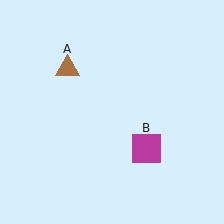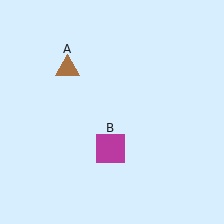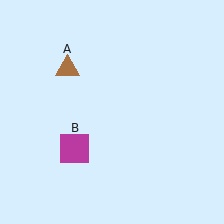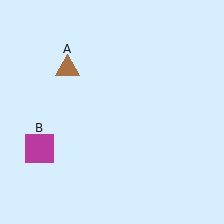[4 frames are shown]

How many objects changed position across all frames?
1 object changed position: magenta square (object B).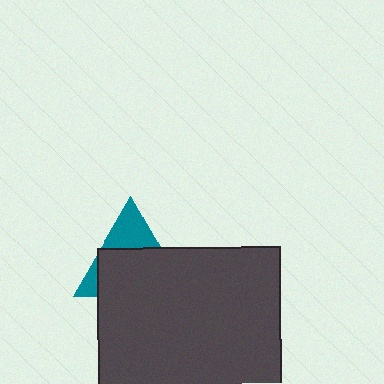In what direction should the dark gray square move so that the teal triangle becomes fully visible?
The dark gray square should move down. That is the shortest direction to clear the overlap and leave the teal triangle fully visible.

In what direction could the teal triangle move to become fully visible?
The teal triangle could move up. That would shift it out from behind the dark gray square entirely.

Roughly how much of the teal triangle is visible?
A small part of it is visible (roughly 36%).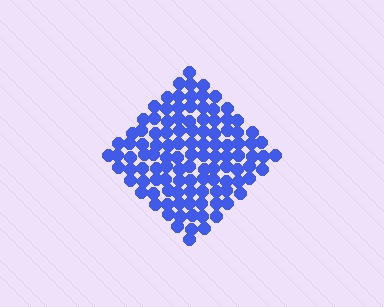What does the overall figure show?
The overall figure shows a diamond.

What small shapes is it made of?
It is made of small circles.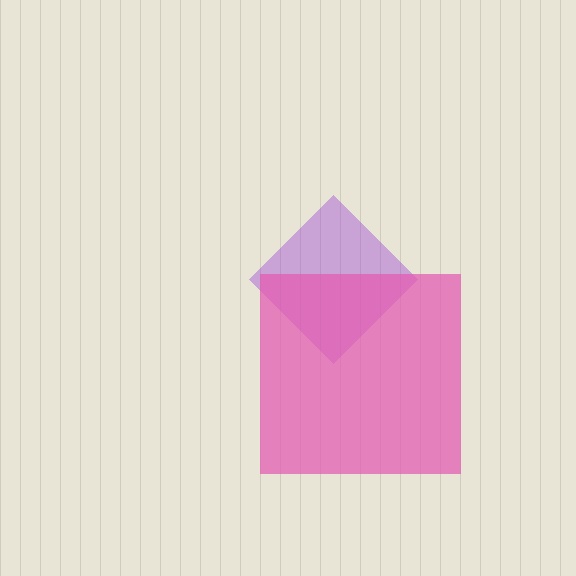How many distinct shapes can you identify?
There are 2 distinct shapes: a purple diamond, a pink square.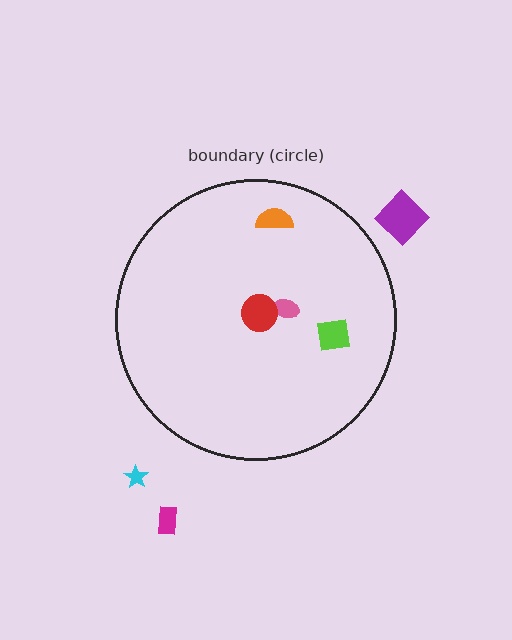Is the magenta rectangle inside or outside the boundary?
Outside.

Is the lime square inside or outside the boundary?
Inside.